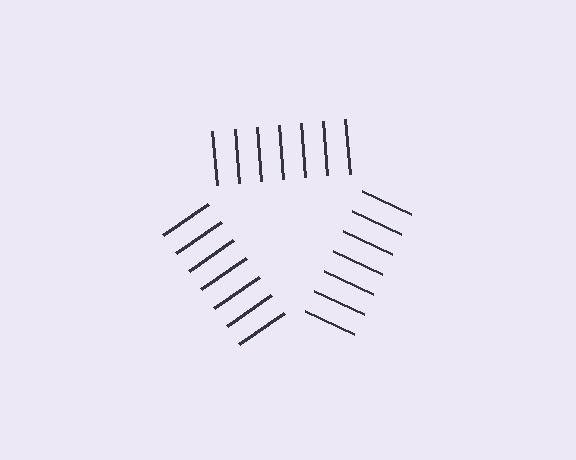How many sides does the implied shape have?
3 sides — the line-ends trace a triangle.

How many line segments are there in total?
21 — 7 along each of the 3 edges.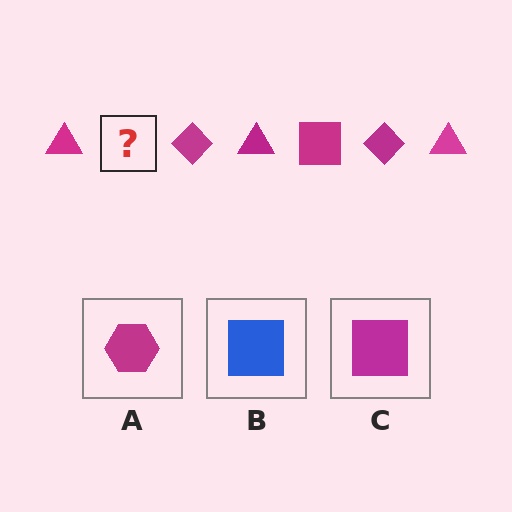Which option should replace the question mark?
Option C.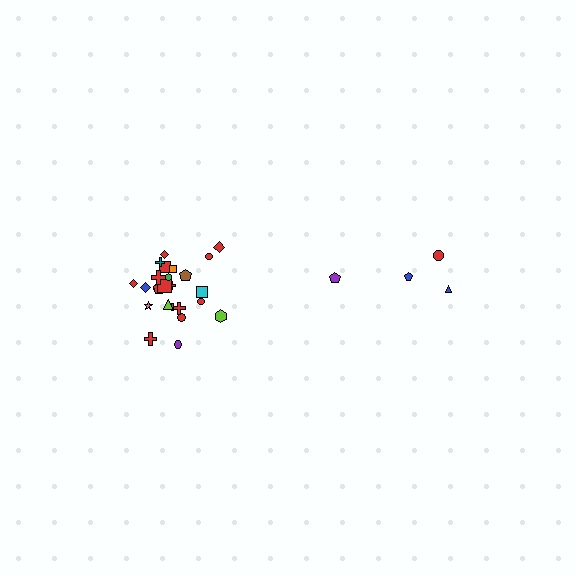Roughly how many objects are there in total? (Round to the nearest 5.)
Roughly 30 objects in total.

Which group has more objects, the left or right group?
The left group.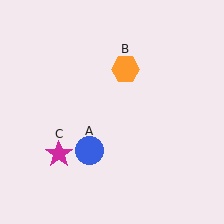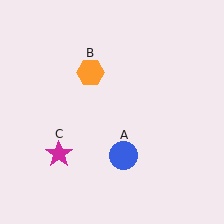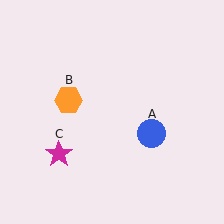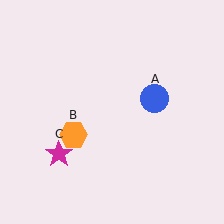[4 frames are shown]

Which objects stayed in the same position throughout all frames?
Magenta star (object C) remained stationary.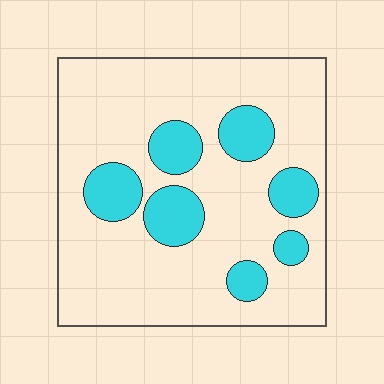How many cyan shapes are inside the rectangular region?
7.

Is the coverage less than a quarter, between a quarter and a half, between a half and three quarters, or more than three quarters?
Less than a quarter.